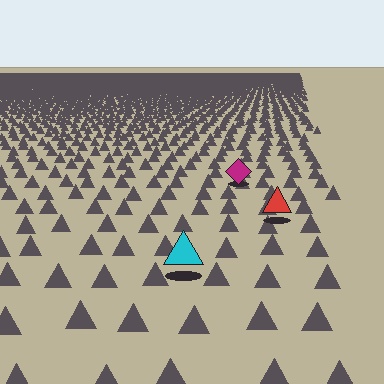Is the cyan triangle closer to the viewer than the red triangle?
Yes. The cyan triangle is closer — you can tell from the texture gradient: the ground texture is coarser near it.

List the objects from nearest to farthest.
From nearest to farthest: the cyan triangle, the red triangle, the magenta diamond.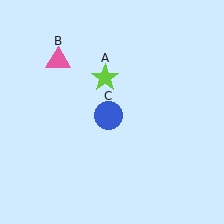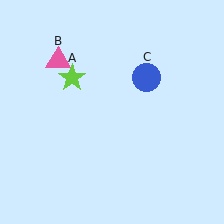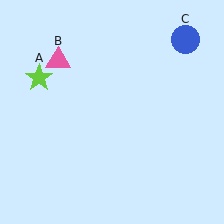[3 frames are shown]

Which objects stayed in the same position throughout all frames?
Pink triangle (object B) remained stationary.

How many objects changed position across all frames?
2 objects changed position: lime star (object A), blue circle (object C).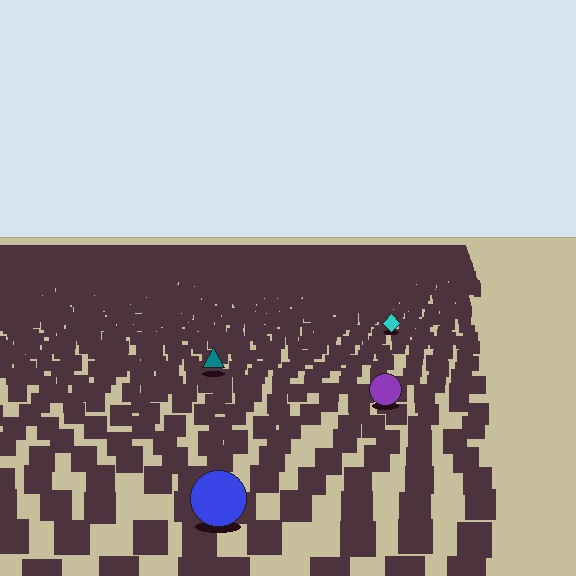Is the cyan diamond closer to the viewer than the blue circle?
No. The blue circle is closer — you can tell from the texture gradient: the ground texture is coarser near it.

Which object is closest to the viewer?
The blue circle is closest. The texture marks near it are larger and more spread out.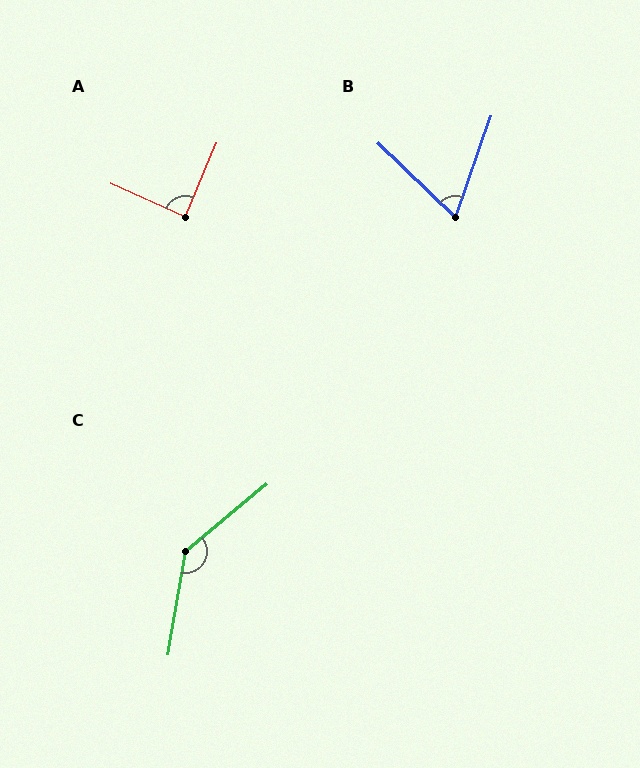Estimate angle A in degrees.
Approximately 89 degrees.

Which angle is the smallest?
B, at approximately 65 degrees.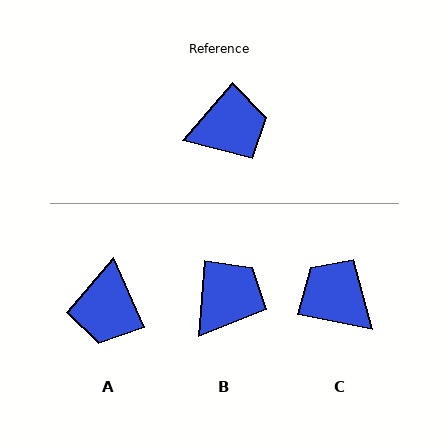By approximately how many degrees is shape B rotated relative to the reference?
Approximately 36 degrees counter-clockwise.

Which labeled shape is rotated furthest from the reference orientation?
C, about 119 degrees away.